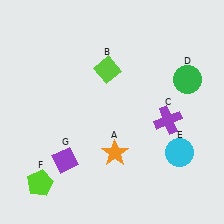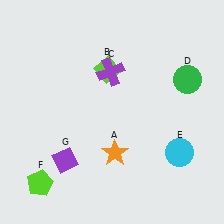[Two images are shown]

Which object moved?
The purple cross (C) moved left.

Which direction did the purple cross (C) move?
The purple cross (C) moved left.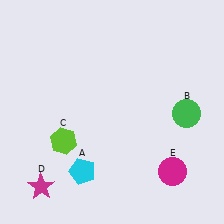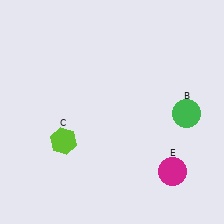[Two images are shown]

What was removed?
The cyan pentagon (A), the magenta star (D) were removed in Image 2.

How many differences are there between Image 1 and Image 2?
There are 2 differences between the two images.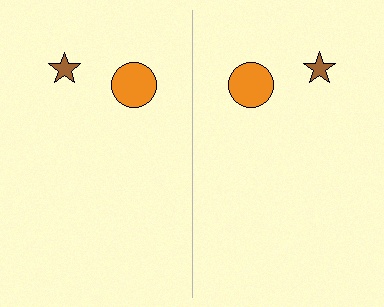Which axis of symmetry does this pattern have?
The pattern has a vertical axis of symmetry running through the center of the image.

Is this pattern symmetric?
Yes, this pattern has bilateral (reflection) symmetry.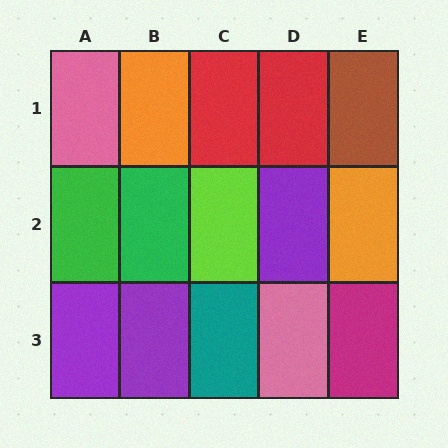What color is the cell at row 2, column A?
Green.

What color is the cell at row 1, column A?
Pink.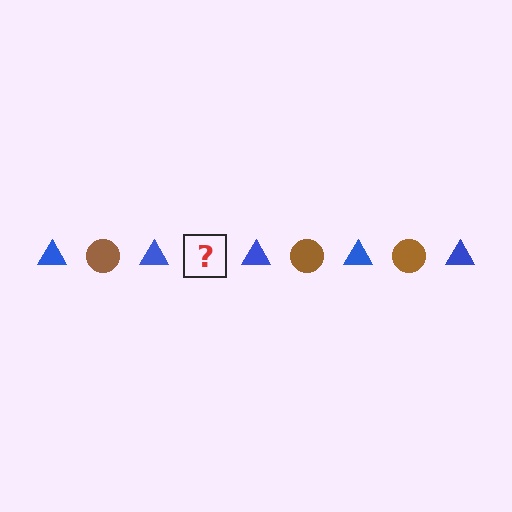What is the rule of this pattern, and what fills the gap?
The rule is that the pattern alternates between blue triangle and brown circle. The gap should be filled with a brown circle.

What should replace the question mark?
The question mark should be replaced with a brown circle.